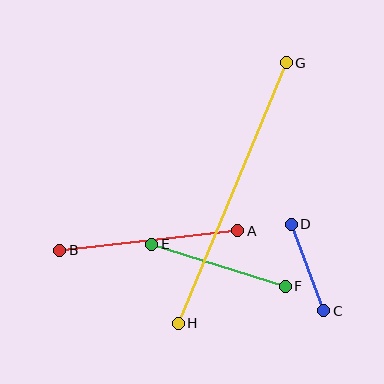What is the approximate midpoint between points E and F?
The midpoint is at approximately (219, 265) pixels.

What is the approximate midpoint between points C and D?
The midpoint is at approximately (308, 267) pixels.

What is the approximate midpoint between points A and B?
The midpoint is at approximately (149, 240) pixels.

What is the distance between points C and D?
The distance is approximately 92 pixels.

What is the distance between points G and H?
The distance is approximately 282 pixels.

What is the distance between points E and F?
The distance is approximately 140 pixels.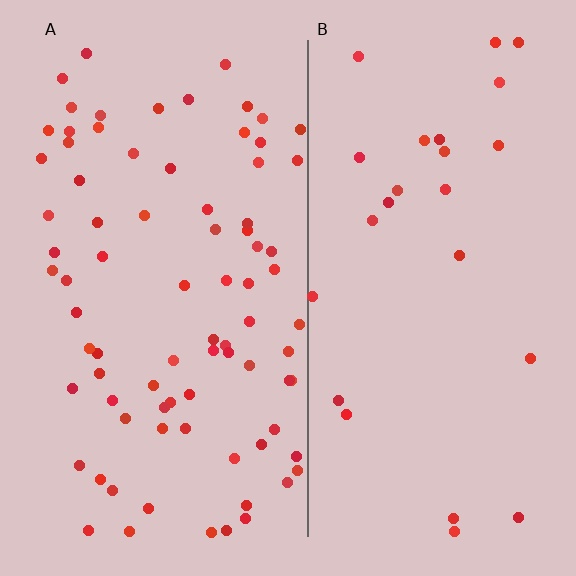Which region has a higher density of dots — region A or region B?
A (the left).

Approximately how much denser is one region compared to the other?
Approximately 3.2× — region A over region B.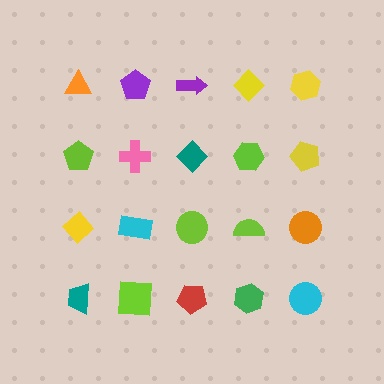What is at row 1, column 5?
A yellow hexagon.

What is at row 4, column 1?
A teal trapezoid.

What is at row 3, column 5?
An orange circle.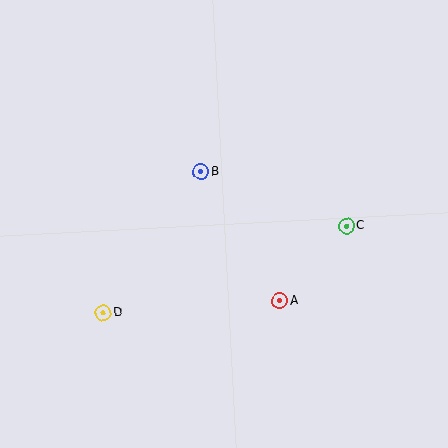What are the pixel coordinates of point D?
Point D is at (103, 313).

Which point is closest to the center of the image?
Point B at (201, 172) is closest to the center.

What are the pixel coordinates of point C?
Point C is at (346, 226).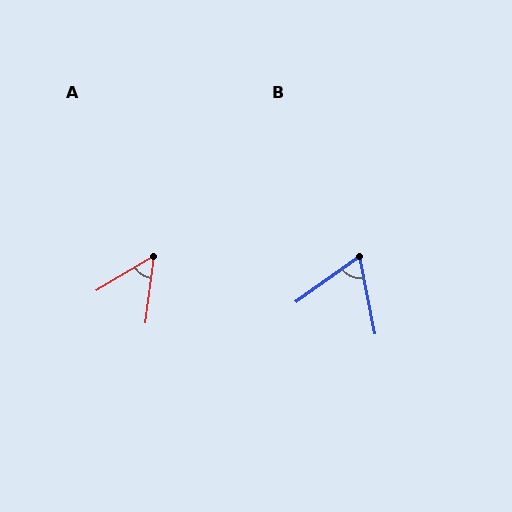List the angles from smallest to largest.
A (52°), B (65°).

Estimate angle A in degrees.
Approximately 52 degrees.